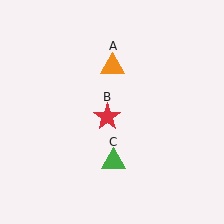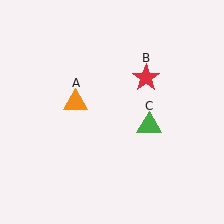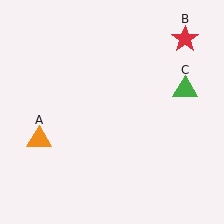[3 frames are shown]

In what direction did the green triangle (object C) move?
The green triangle (object C) moved up and to the right.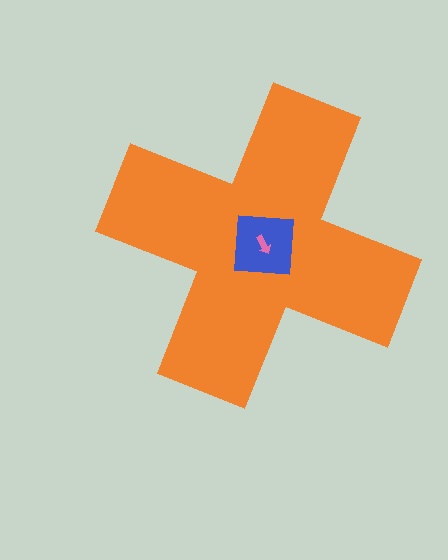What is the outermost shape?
The orange cross.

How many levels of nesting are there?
3.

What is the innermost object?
The pink arrow.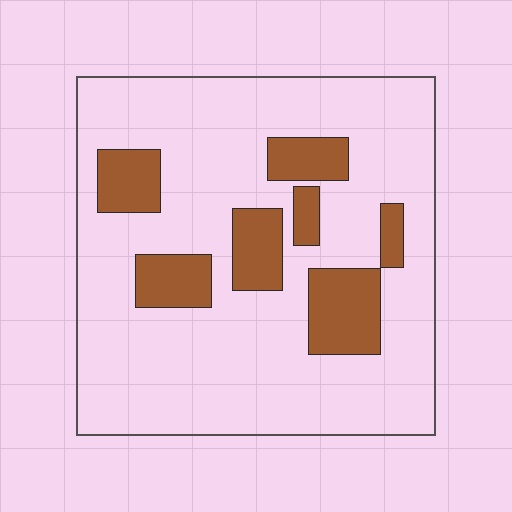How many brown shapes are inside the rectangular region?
7.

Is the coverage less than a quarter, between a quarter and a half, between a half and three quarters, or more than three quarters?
Less than a quarter.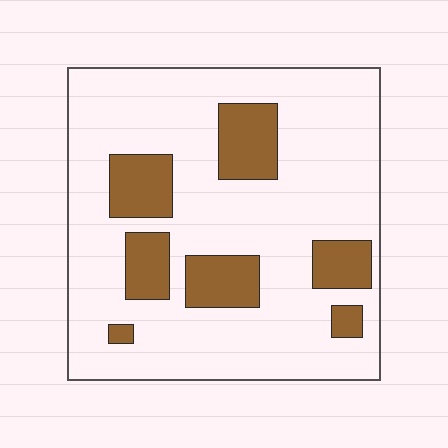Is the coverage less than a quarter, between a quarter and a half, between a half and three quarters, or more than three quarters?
Less than a quarter.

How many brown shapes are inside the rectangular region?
7.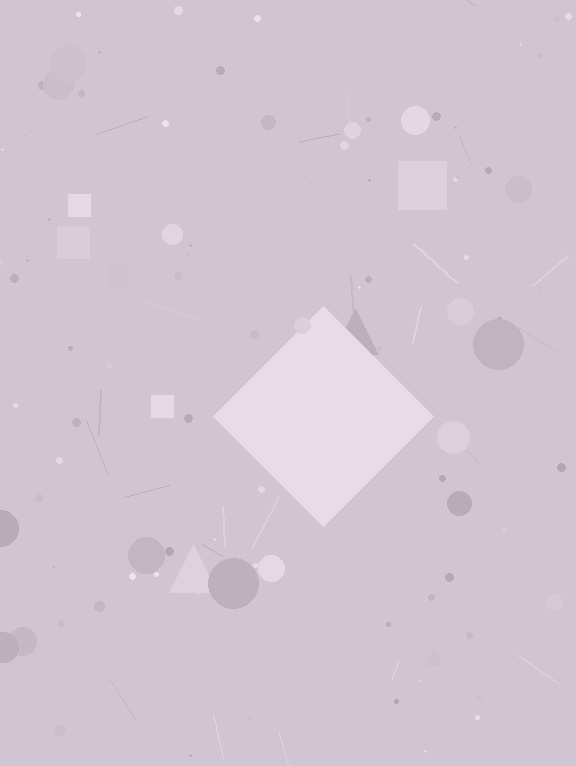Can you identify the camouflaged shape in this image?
The camouflaged shape is a diamond.